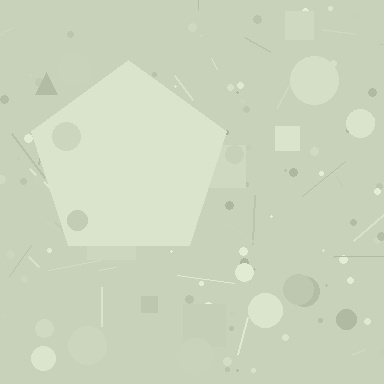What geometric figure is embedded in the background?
A pentagon is embedded in the background.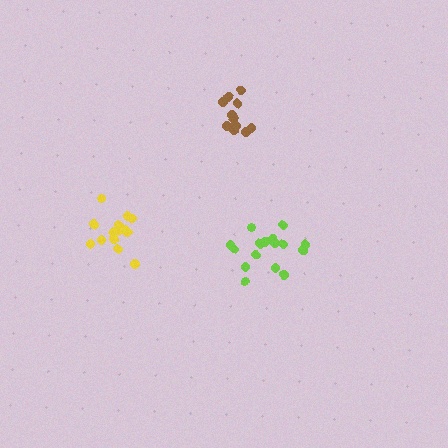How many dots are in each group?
Group 1: 16 dots, Group 2: 11 dots, Group 3: 14 dots (41 total).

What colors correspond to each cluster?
The clusters are colored: lime, brown, yellow.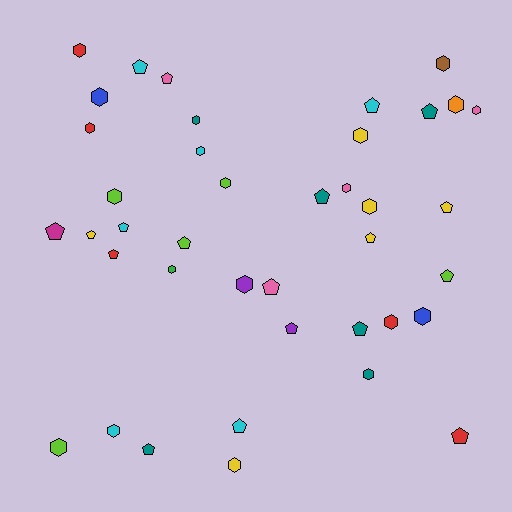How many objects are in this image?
There are 40 objects.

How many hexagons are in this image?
There are 21 hexagons.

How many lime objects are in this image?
There are 5 lime objects.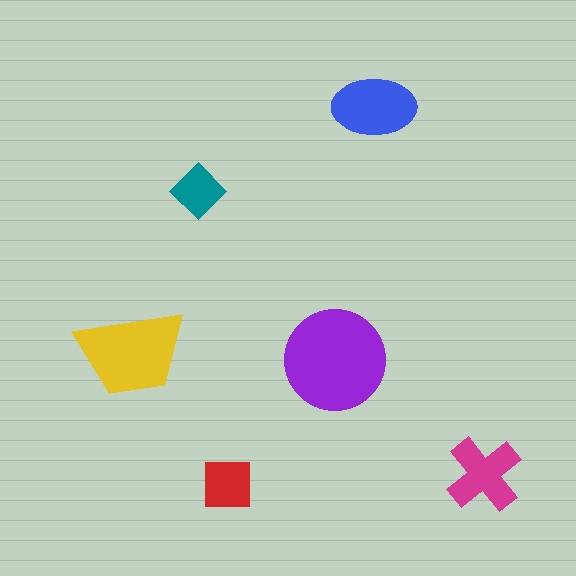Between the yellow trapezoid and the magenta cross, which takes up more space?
The yellow trapezoid.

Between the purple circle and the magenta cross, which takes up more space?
The purple circle.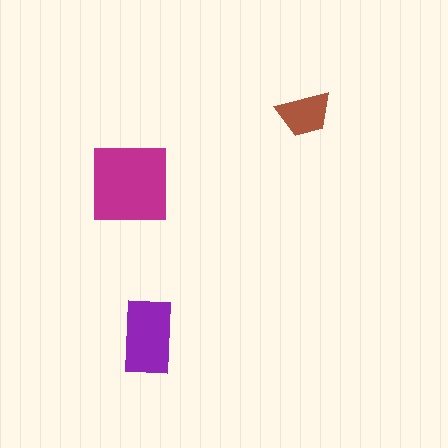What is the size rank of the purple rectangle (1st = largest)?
2nd.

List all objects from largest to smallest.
The magenta square, the purple rectangle, the brown trapezoid.